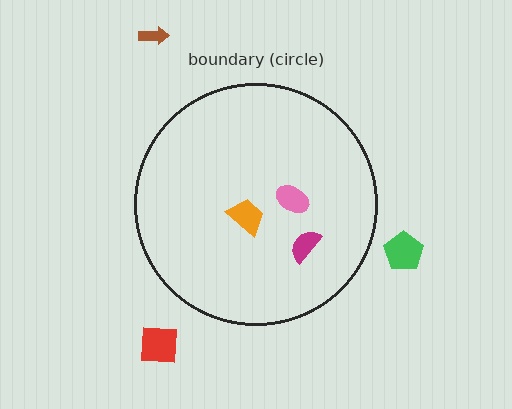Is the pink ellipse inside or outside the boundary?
Inside.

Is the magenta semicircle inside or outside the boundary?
Inside.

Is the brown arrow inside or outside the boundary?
Outside.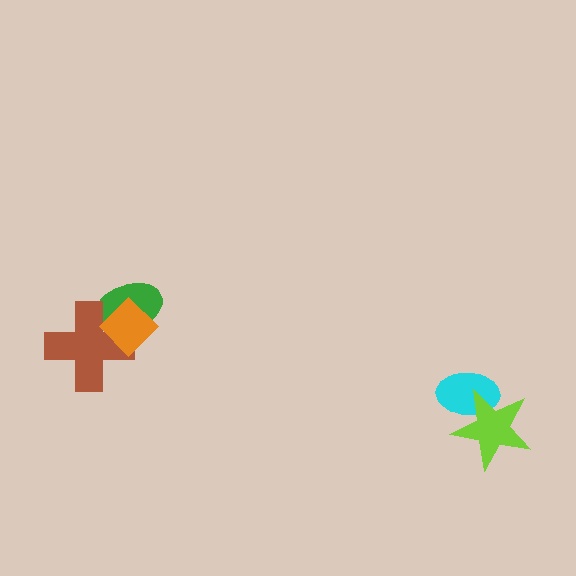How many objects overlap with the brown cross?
2 objects overlap with the brown cross.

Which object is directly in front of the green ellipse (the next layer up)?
The brown cross is directly in front of the green ellipse.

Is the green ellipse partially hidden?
Yes, it is partially covered by another shape.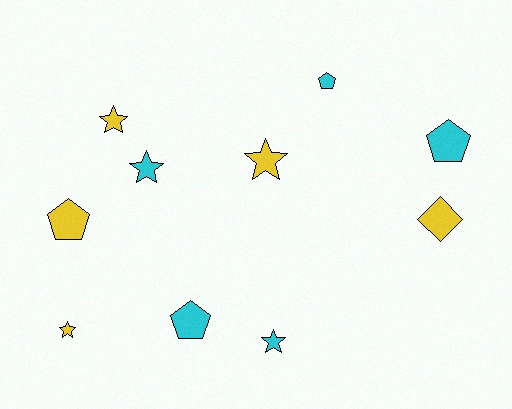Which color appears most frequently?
Yellow, with 5 objects.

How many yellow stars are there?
There are 3 yellow stars.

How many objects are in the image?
There are 10 objects.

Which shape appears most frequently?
Star, with 5 objects.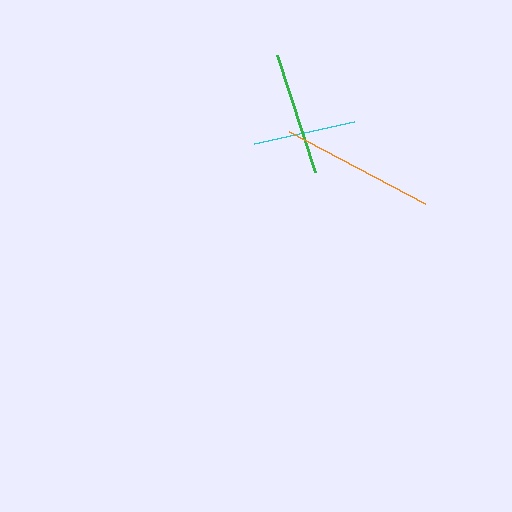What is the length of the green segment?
The green segment is approximately 123 pixels long.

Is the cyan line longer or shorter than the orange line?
The orange line is longer than the cyan line.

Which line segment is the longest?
The orange line is the longest at approximately 154 pixels.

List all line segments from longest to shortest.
From longest to shortest: orange, green, cyan.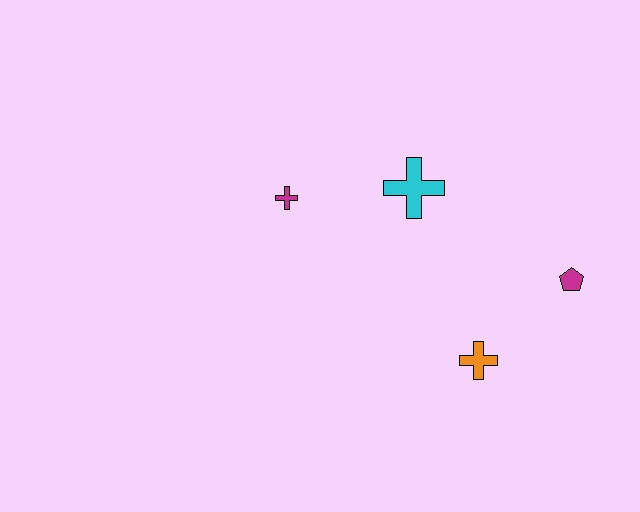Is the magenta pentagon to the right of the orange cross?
Yes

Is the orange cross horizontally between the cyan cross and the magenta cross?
No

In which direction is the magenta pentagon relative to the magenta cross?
The magenta pentagon is to the right of the magenta cross.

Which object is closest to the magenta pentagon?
The orange cross is closest to the magenta pentagon.